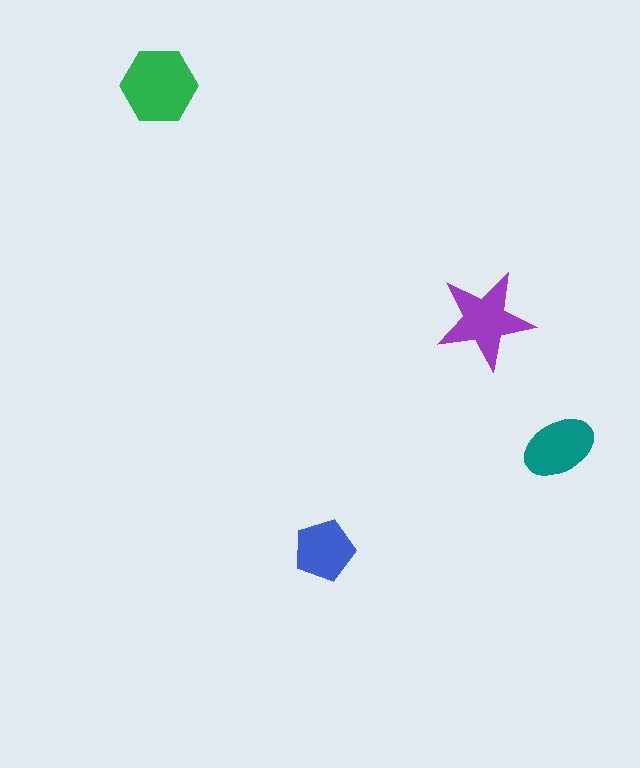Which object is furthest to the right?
The teal ellipse is rightmost.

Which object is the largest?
The green hexagon.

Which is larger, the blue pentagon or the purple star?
The purple star.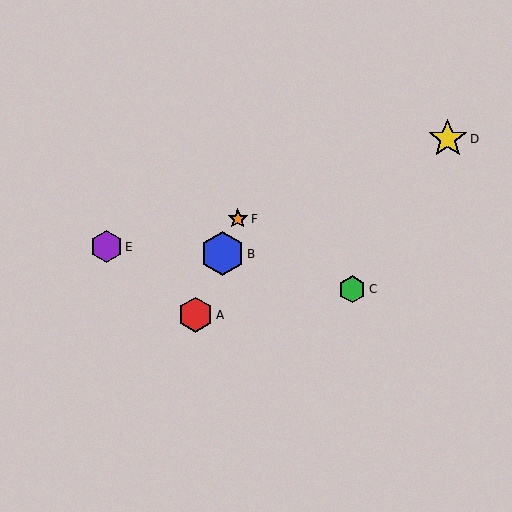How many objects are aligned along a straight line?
3 objects (A, B, F) are aligned along a straight line.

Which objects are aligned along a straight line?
Objects A, B, F are aligned along a straight line.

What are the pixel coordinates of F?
Object F is at (238, 219).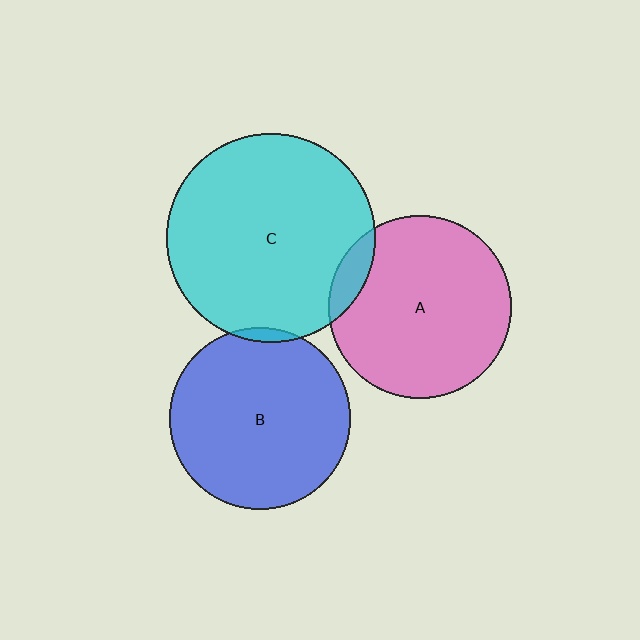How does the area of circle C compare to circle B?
Approximately 1.3 times.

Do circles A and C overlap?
Yes.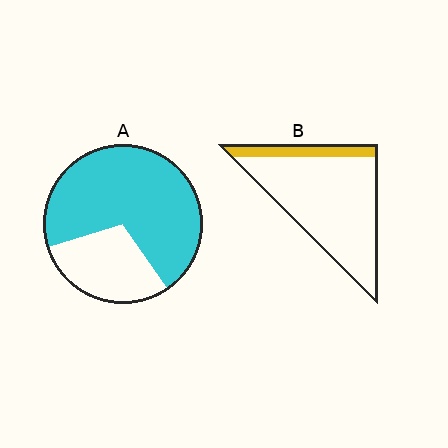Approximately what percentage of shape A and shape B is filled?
A is approximately 70% and B is approximately 15%.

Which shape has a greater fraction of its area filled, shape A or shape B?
Shape A.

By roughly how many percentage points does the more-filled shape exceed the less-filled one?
By roughly 55 percentage points (A over B).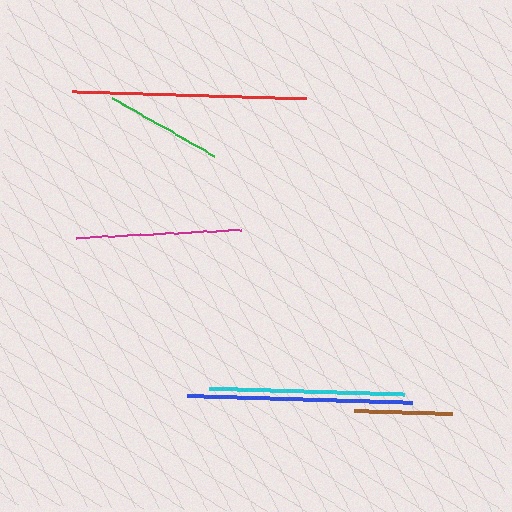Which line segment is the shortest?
The brown line is the shortest at approximately 98 pixels.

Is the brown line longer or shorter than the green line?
The green line is longer than the brown line.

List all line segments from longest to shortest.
From longest to shortest: red, blue, cyan, magenta, green, brown.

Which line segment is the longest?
The red line is the longest at approximately 234 pixels.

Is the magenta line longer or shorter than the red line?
The red line is longer than the magenta line.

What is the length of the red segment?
The red segment is approximately 234 pixels long.